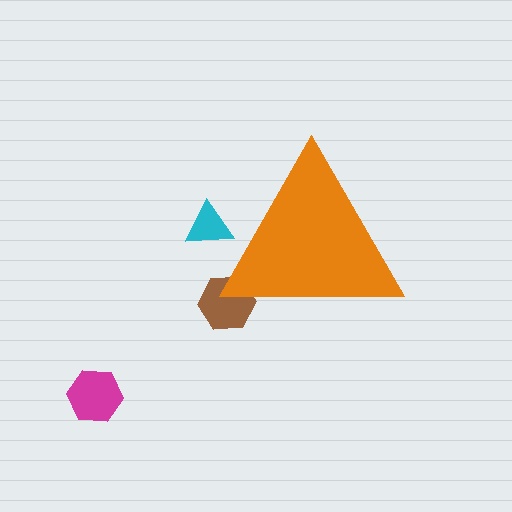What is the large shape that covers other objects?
An orange triangle.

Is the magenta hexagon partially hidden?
No, the magenta hexagon is fully visible.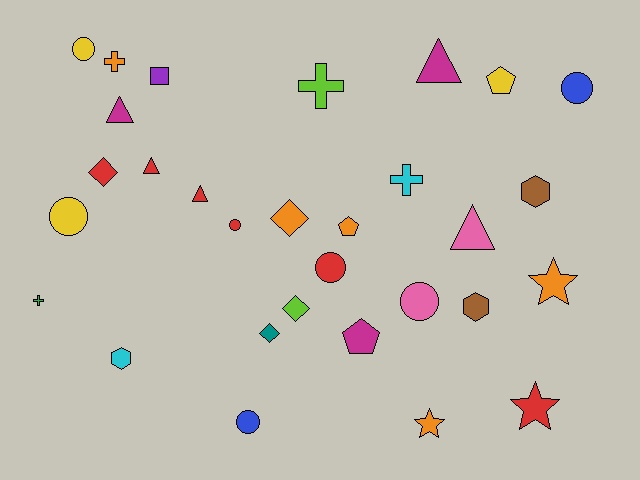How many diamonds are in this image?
There are 4 diamonds.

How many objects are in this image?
There are 30 objects.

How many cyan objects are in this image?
There are 2 cyan objects.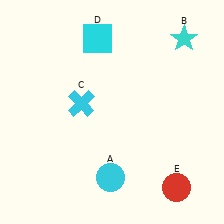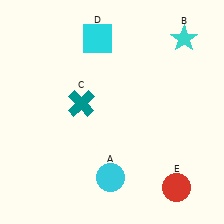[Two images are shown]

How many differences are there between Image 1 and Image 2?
There is 1 difference between the two images.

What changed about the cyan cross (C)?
In Image 1, C is cyan. In Image 2, it changed to teal.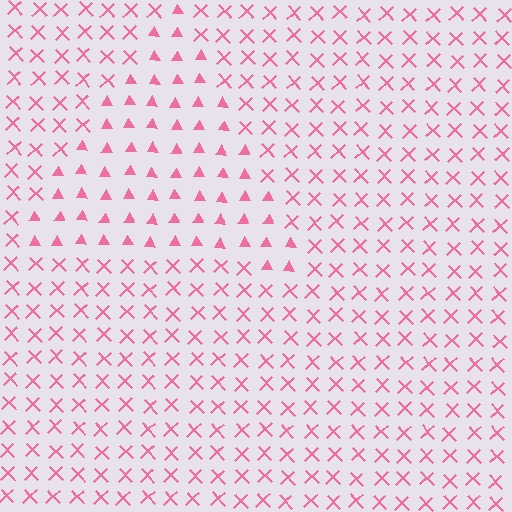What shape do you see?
I see a triangle.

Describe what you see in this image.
The image is filled with small pink elements arranged in a uniform grid. A triangle-shaped region contains triangles, while the surrounding area contains X marks. The boundary is defined purely by the change in element shape.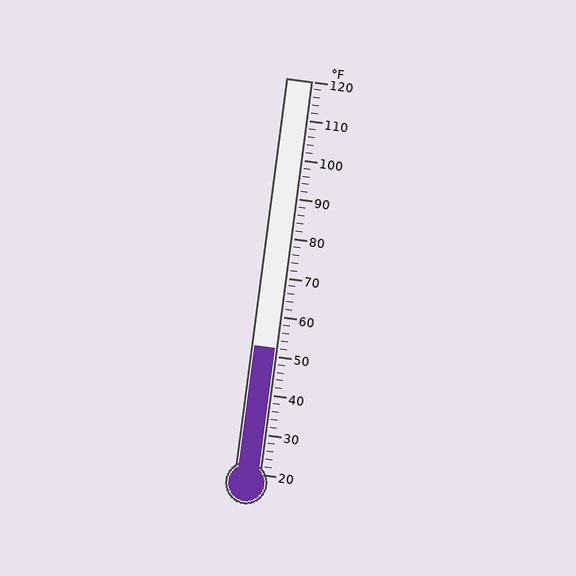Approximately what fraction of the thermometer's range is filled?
The thermometer is filled to approximately 30% of its range.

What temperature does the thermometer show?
The thermometer shows approximately 52°F.